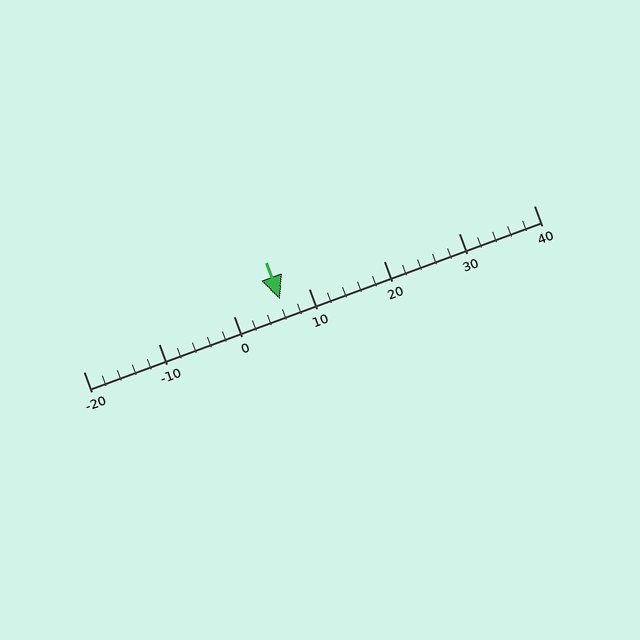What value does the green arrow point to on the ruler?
The green arrow points to approximately 6.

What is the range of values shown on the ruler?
The ruler shows values from -20 to 40.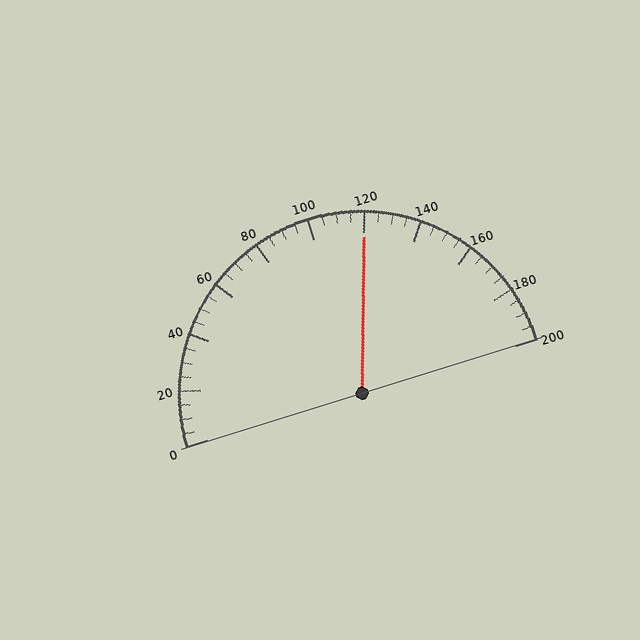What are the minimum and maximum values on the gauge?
The gauge ranges from 0 to 200.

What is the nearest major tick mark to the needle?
The nearest major tick mark is 120.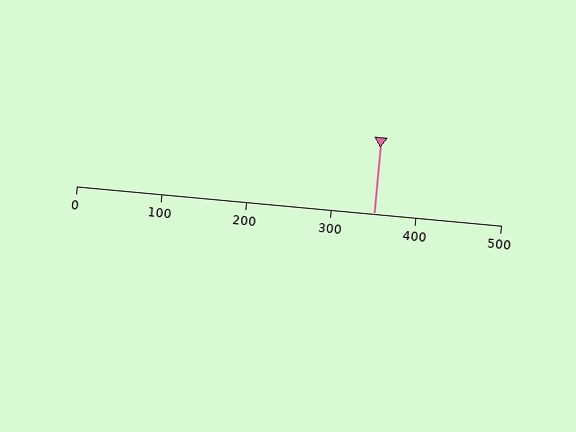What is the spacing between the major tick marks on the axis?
The major ticks are spaced 100 apart.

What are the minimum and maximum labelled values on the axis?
The axis runs from 0 to 500.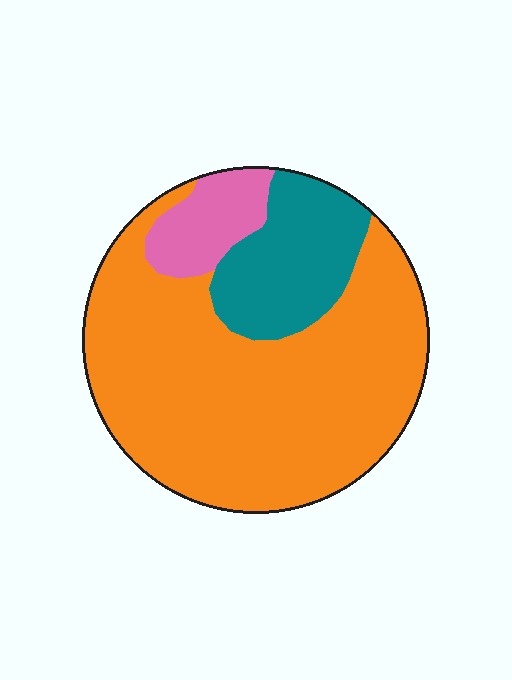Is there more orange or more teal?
Orange.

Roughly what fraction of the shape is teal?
Teal covers about 20% of the shape.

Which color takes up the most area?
Orange, at roughly 70%.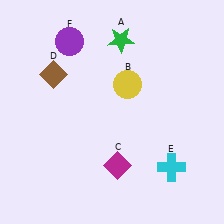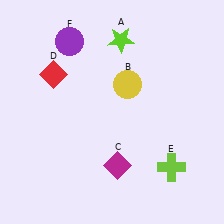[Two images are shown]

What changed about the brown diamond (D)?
In Image 1, D is brown. In Image 2, it changed to red.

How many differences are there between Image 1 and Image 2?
There are 3 differences between the two images.